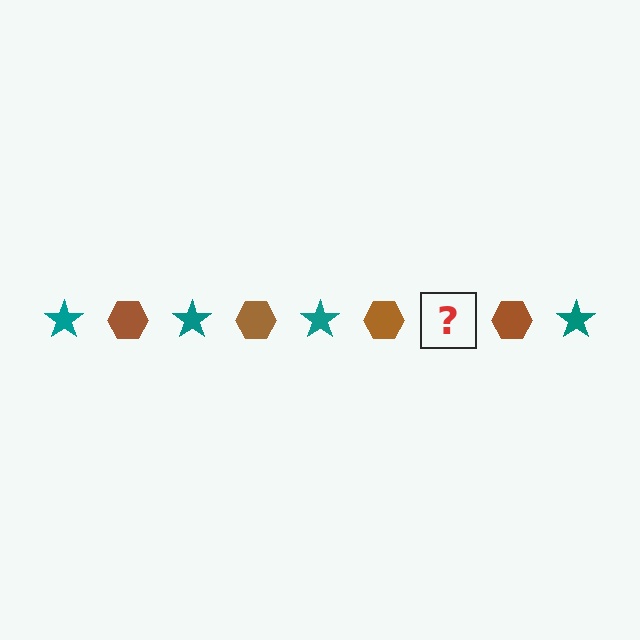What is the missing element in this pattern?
The missing element is a teal star.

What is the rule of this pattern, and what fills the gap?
The rule is that the pattern alternates between teal star and brown hexagon. The gap should be filled with a teal star.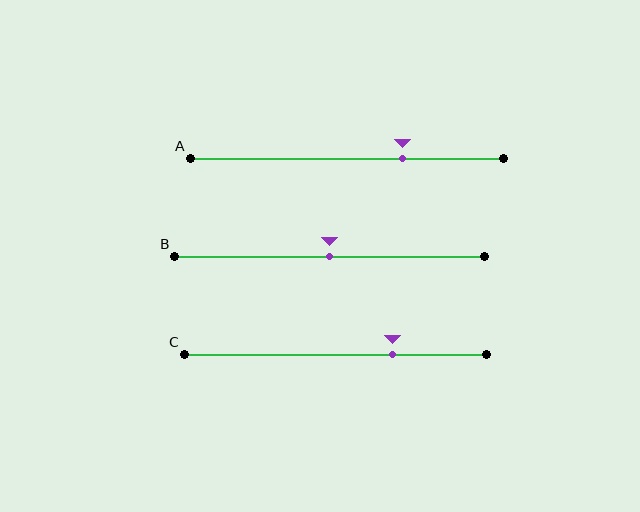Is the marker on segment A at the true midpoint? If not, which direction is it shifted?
No, the marker on segment A is shifted to the right by about 18% of the segment length.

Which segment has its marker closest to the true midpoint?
Segment B has its marker closest to the true midpoint.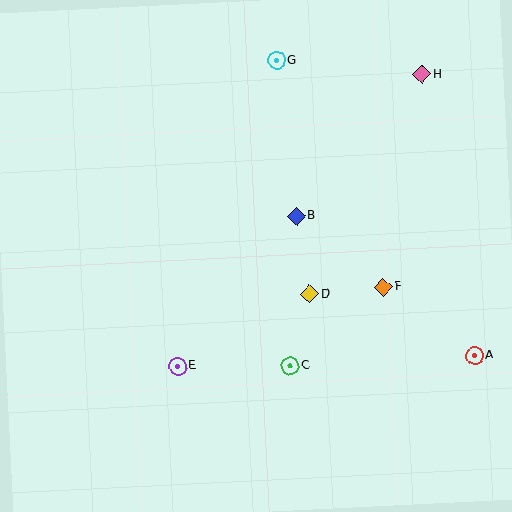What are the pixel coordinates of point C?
Point C is at (290, 366).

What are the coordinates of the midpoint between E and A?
The midpoint between E and A is at (326, 361).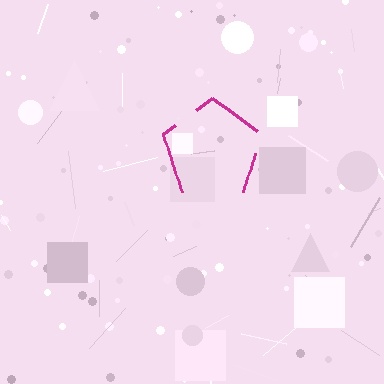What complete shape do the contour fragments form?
The contour fragments form a pentagon.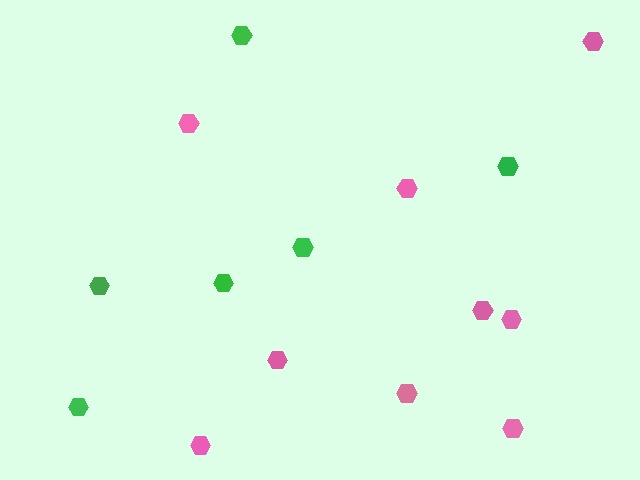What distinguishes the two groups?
There are 2 groups: one group of pink hexagons (9) and one group of green hexagons (6).